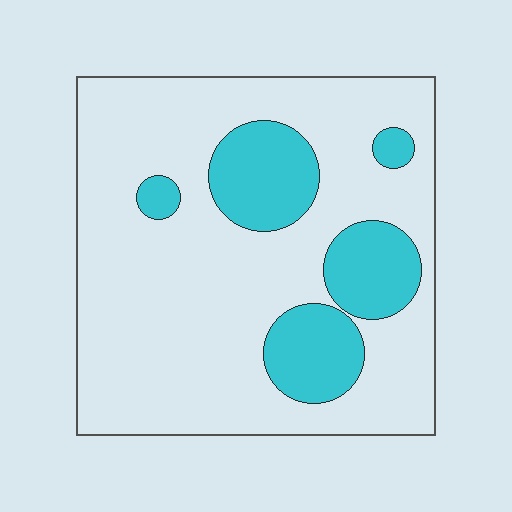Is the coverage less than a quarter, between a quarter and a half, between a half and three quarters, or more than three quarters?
Less than a quarter.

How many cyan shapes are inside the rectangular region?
5.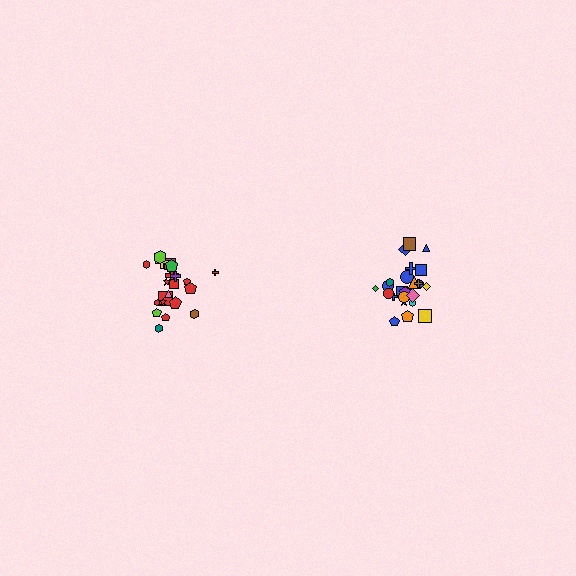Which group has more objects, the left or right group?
The right group.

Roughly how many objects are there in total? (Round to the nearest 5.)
Roughly 45 objects in total.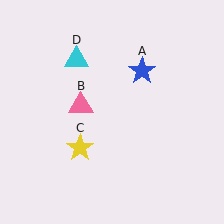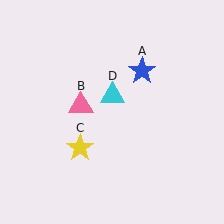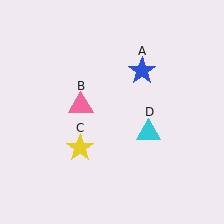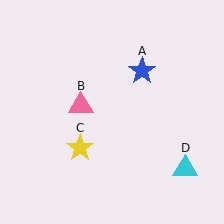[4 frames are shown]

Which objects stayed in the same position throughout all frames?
Blue star (object A) and pink triangle (object B) and yellow star (object C) remained stationary.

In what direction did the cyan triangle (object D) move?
The cyan triangle (object D) moved down and to the right.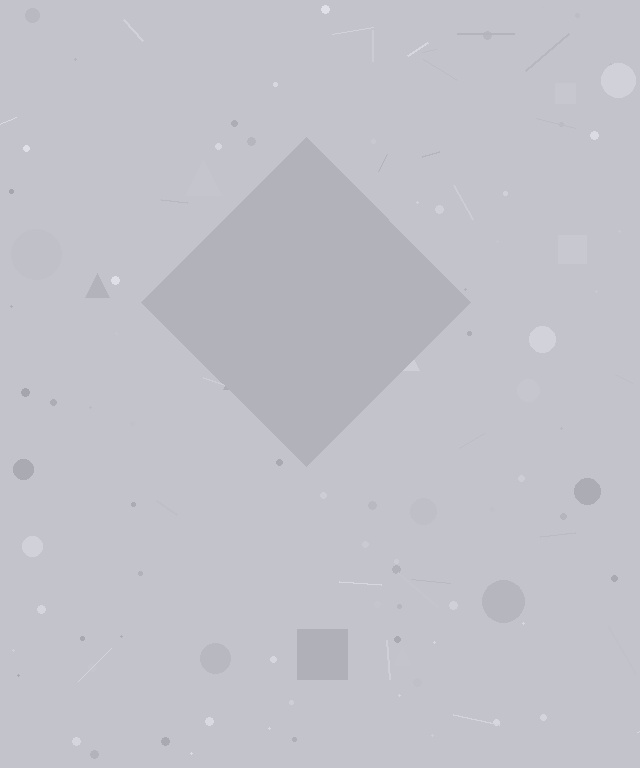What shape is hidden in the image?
A diamond is hidden in the image.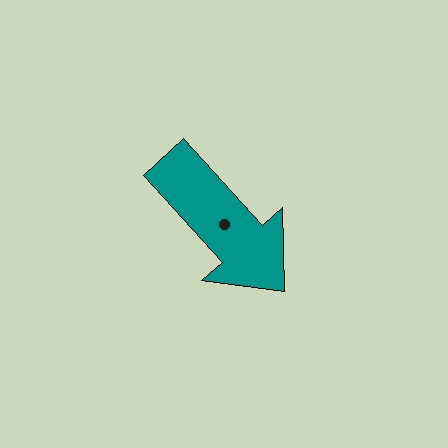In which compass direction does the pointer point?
Southeast.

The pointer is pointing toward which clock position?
Roughly 5 o'clock.